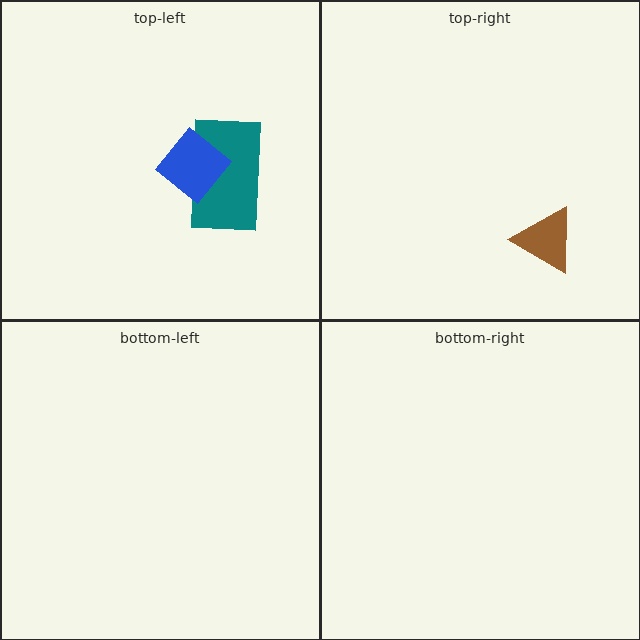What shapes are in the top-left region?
The teal rectangle, the blue diamond.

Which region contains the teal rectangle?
The top-left region.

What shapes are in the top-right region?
The brown triangle.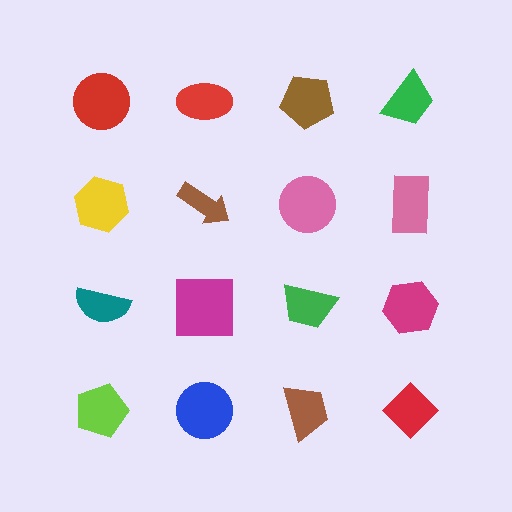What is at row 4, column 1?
A lime pentagon.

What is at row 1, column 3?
A brown pentagon.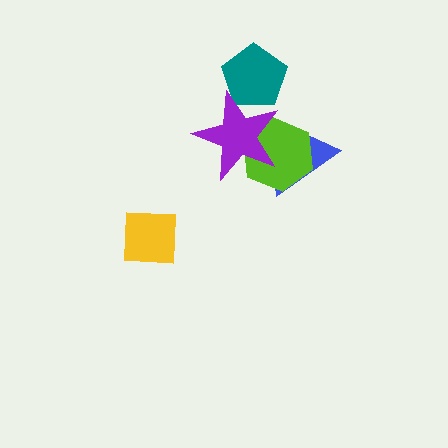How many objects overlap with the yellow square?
0 objects overlap with the yellow square.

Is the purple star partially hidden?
No, no other shape covers it.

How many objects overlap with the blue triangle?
2 objects overlap with the blue triangle.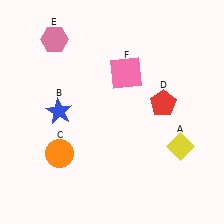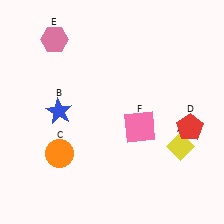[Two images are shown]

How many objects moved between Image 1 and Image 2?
2 objects moved between the two images.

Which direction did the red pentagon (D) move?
The red pentagon (D) moved right.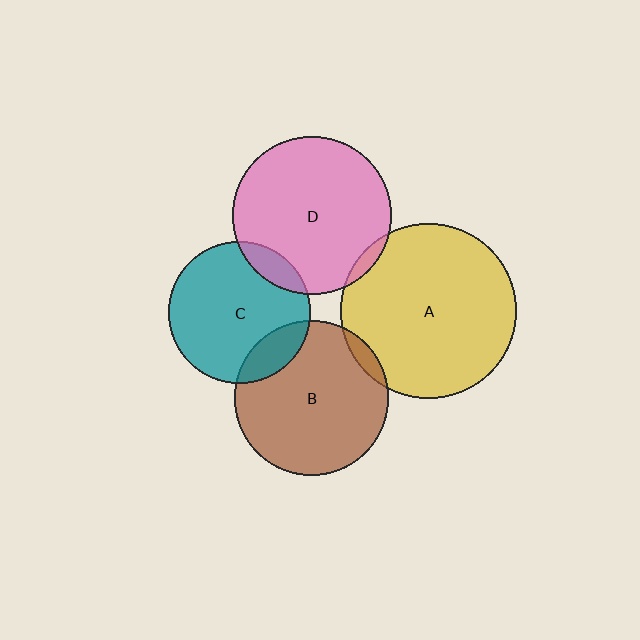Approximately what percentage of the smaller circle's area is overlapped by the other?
Approximately 5%.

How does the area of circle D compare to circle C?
Approximately 1.2 times.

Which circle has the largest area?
Circle A (yellow).